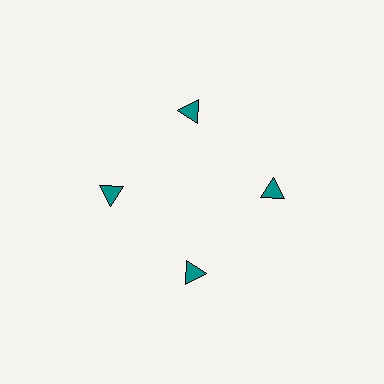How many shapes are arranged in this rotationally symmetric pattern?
There are 4 shapes, arranged in 4 groups of 1.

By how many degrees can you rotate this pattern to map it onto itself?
The pattern maps onto itself every 90 degrees of rotation.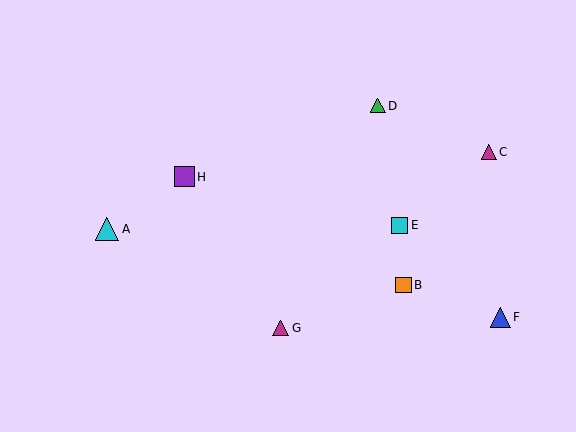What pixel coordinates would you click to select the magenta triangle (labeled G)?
Click at (281, 328) to select the magenta triangle G.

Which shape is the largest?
The cyan triangle (labeled A) is the largest.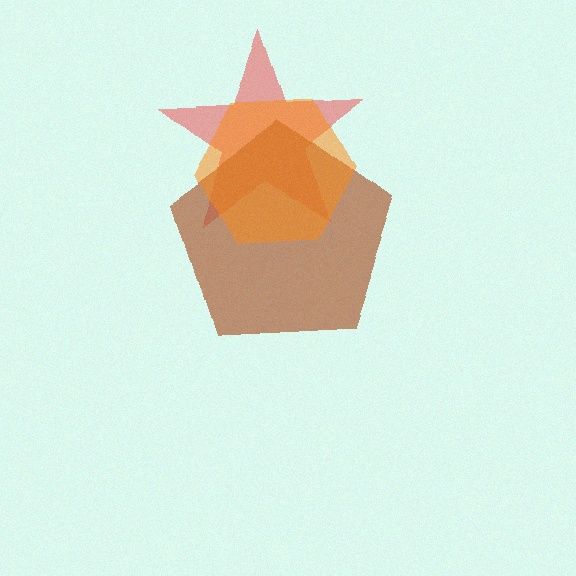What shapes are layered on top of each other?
The layered shapes are: a red star, a brown pentagon, an orange hexagon.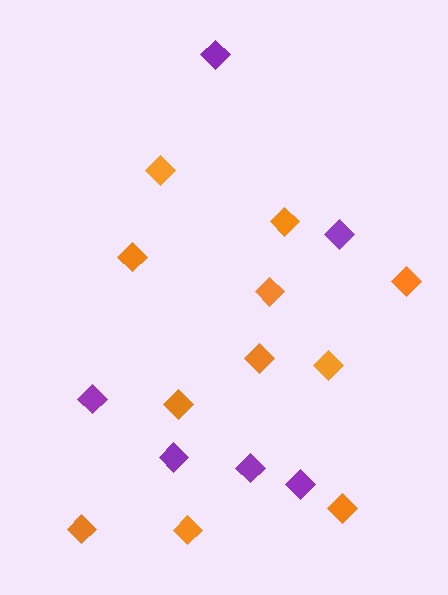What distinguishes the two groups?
There are 2 groups: one group of orange diamonds (11) and one group of purple diamonds (6).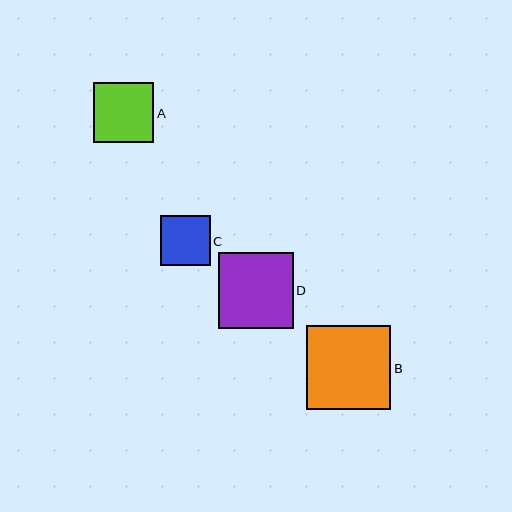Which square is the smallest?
Square C is the smallest with a size of approximately 50 pixels.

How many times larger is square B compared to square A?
Square B is approximately 1.4 times the size of square A.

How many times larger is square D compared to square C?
Square D is approximately 1.5 times the size of square C.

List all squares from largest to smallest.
From largest to smallest: B, D, A, C.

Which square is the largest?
Square B is the largest with a size of approximately 85 pixels.